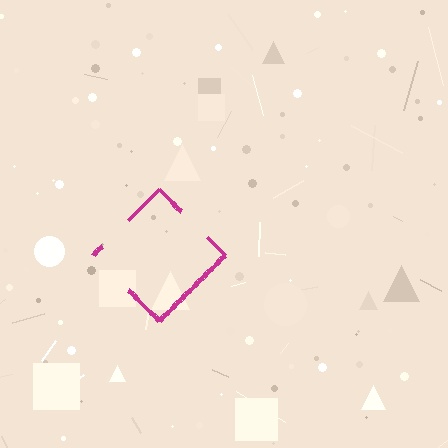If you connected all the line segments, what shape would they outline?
They would outline a diamond.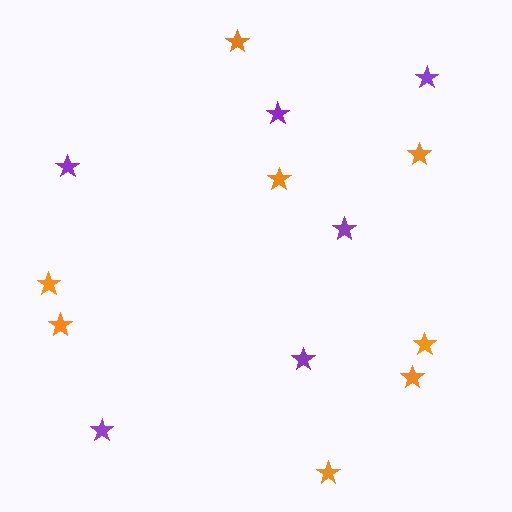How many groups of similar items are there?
There are 2 groups: one group of orange stars (8) and one group of purple stars (6).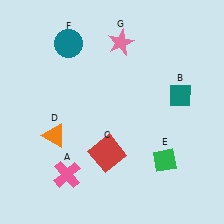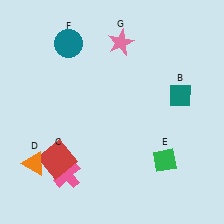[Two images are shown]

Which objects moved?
The objects that moved are: the red square (C), the orange triangle (D).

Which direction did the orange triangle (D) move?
The orange triangle (D) moved down.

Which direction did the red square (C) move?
The red square (C) moved left.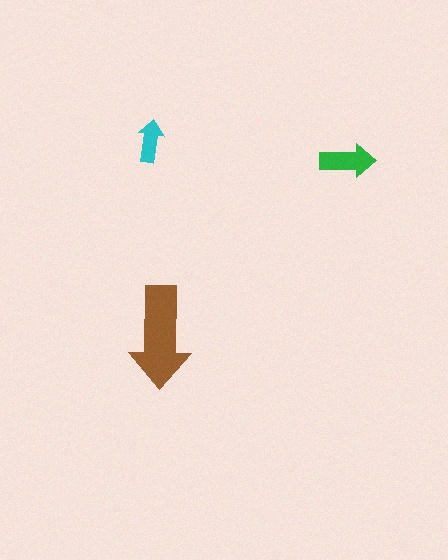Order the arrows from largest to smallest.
the brown one, the green one, the cyan one.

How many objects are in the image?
There are 3 objects in the image.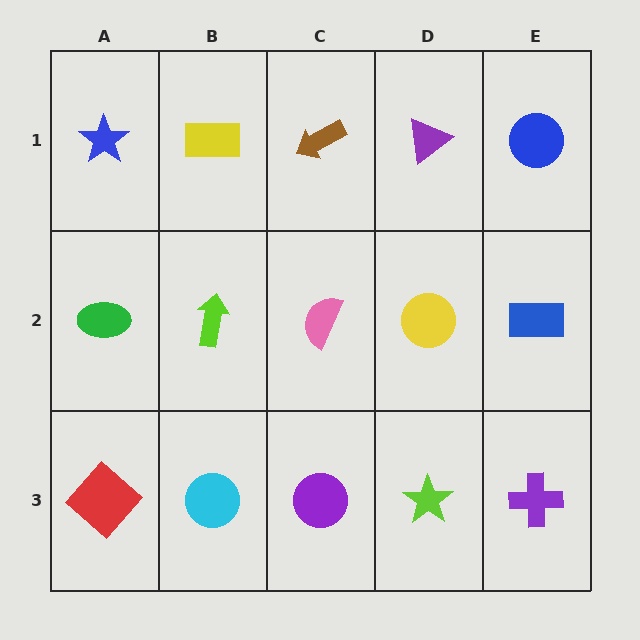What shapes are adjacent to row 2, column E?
A blue circle (row 1, column E), a purple cross (row 3, column E), a yellow circle (row 2, column D).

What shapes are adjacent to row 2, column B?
A yellow rectangle (row 1, column B), a cyan circle (row 3, column B), a green ellipse (row 2, column A), a pink semicircle (row 2, column C).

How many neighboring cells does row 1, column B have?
3.